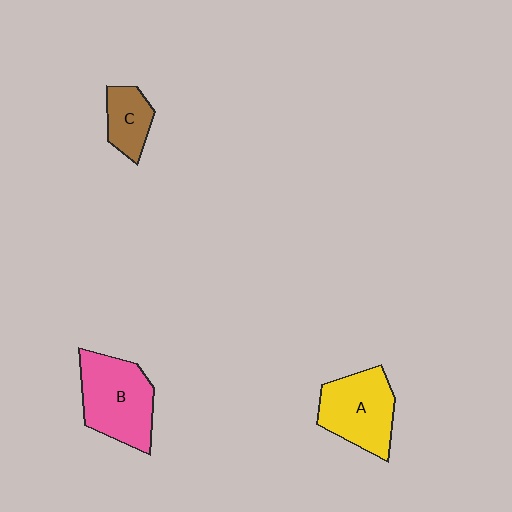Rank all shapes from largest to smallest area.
From largest to smallest: B (pink), A (yellow), C (brown).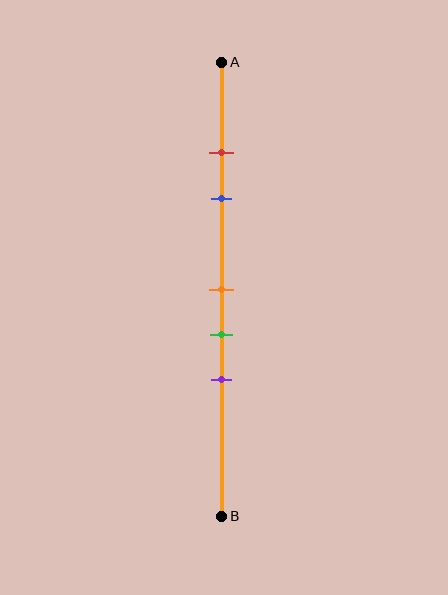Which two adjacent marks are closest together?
The red and blue marks are the closest adjacent pair.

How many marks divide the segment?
There are 5 marks dividing the segment.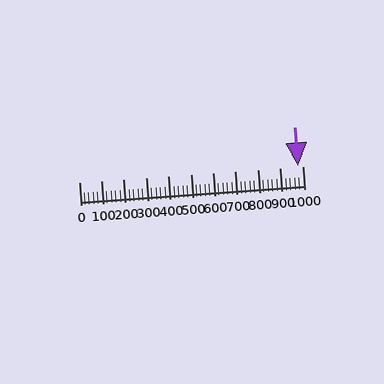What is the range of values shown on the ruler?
The ruler shows values from 0 to 1000.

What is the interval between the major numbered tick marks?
The major tick marks are spaced 100 units apart.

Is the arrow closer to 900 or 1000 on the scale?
The arrow is closer to 1000.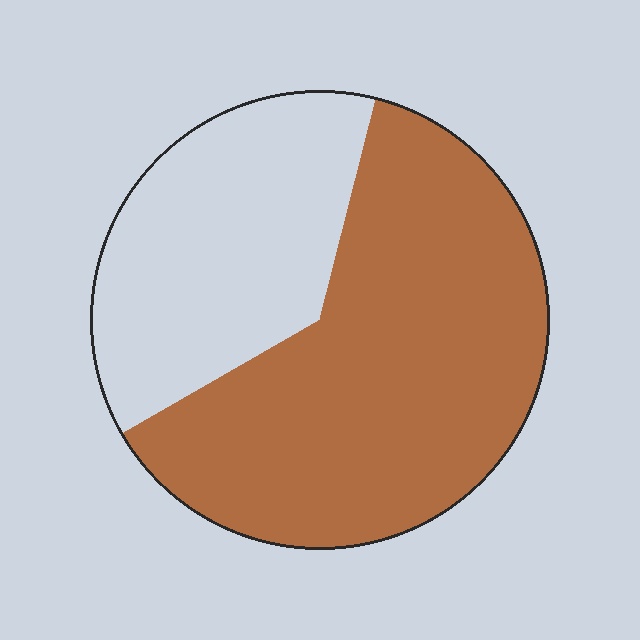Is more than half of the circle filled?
Yes.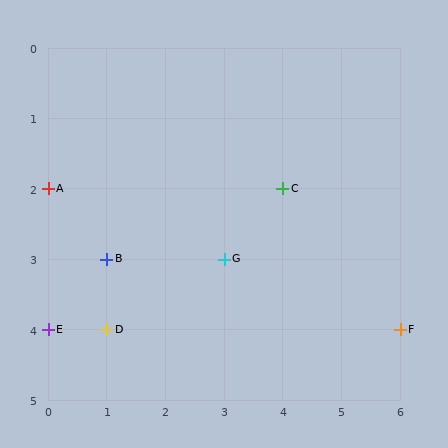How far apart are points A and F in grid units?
Points A and F are 6 columns and 2 rows apart (about 6.3 grid units diagonally).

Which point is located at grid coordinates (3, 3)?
Point G is at (3, 3).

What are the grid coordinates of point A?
Point A is at grid coordinates (0, 2).